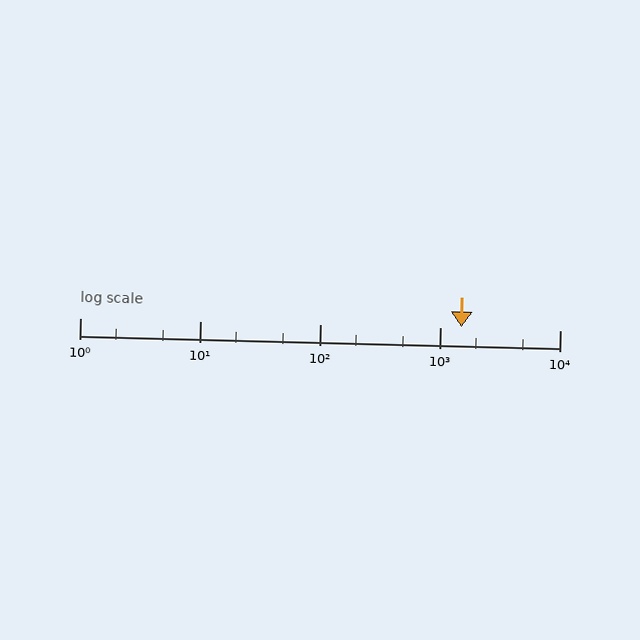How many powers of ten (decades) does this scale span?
The scale spans 4 decades, from 1 to 10000.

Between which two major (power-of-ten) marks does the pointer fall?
The pointer is between 1000 and 10000.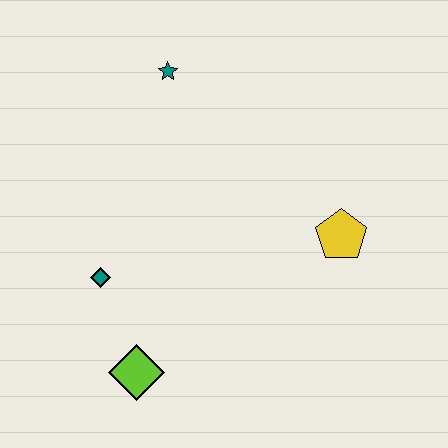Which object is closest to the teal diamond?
The lime diamond is closest to the teal diamond.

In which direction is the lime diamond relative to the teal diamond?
The lime diamond is below the teal diamond.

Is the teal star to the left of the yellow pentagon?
Yes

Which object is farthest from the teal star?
The lime diamond is farthest from the teal star.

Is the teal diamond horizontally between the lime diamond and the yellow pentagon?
No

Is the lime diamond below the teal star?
Yes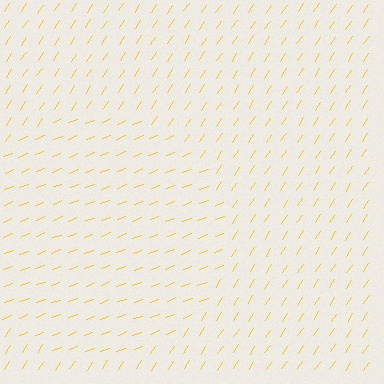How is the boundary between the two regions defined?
The boundary is defined purely by a change in line orientation (approximately 36 degrees difference). All lines are the same color and thickness.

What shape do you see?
I see a circle.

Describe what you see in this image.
The image is filled with small yellow line segments. A circle region in the image has lines oriented differently from the surrounding lines, creating a visible texture boundary.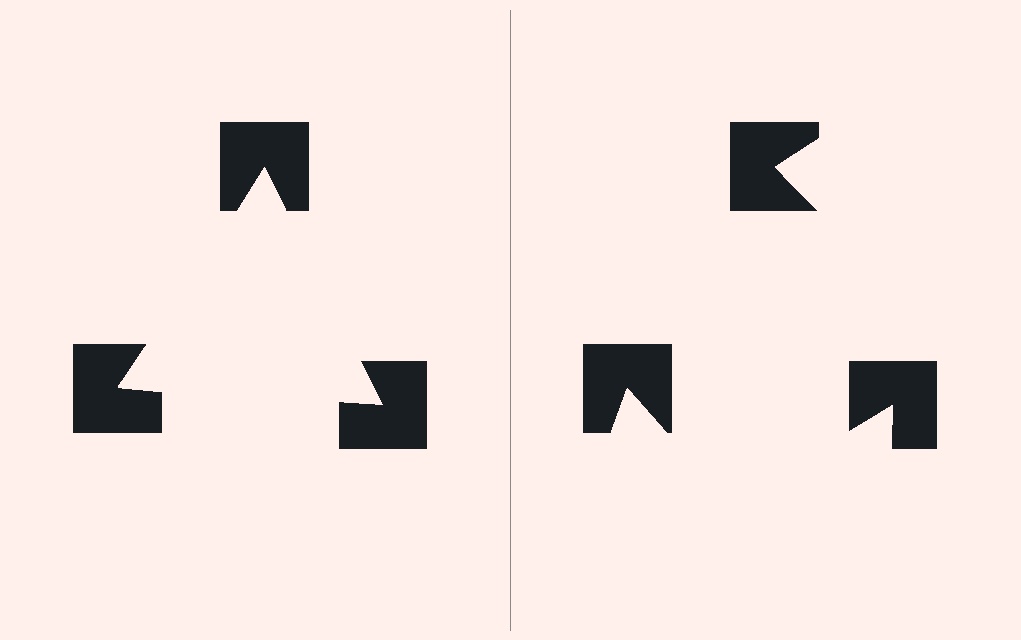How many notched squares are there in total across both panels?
6 — 3 on each side.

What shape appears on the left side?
An illusory triangle.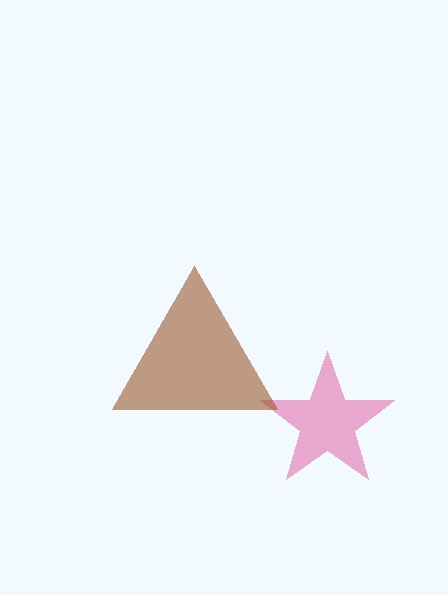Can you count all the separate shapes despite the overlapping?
Yes, there are 2 separate shapes.